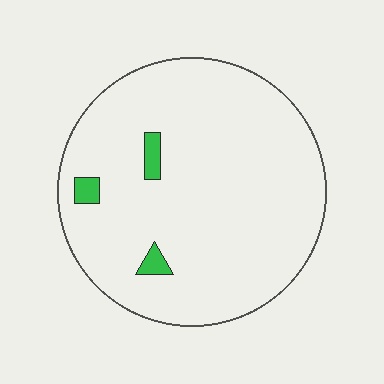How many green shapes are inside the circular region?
3.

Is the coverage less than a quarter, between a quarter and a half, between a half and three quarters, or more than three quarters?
Less than a quarter.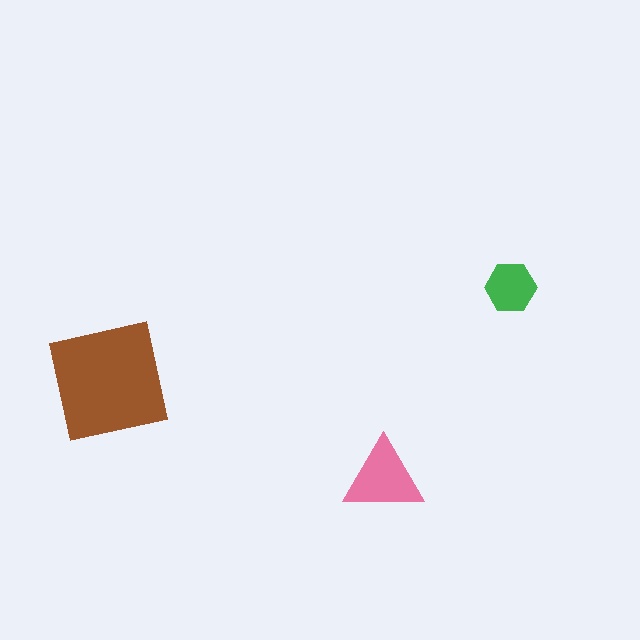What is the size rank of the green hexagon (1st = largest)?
3rd.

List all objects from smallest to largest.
The green hexagon, the pink triangle, the brown square.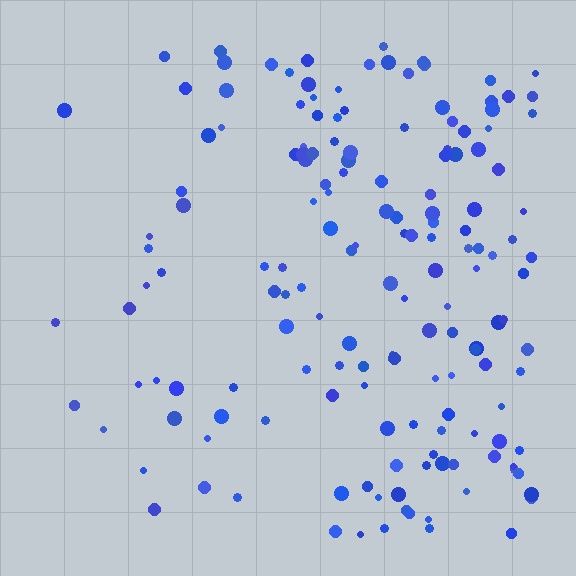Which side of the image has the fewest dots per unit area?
The left.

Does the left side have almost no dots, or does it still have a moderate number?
Still a moderate number, just noticeably fewer than the right.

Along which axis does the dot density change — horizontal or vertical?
Horizontal.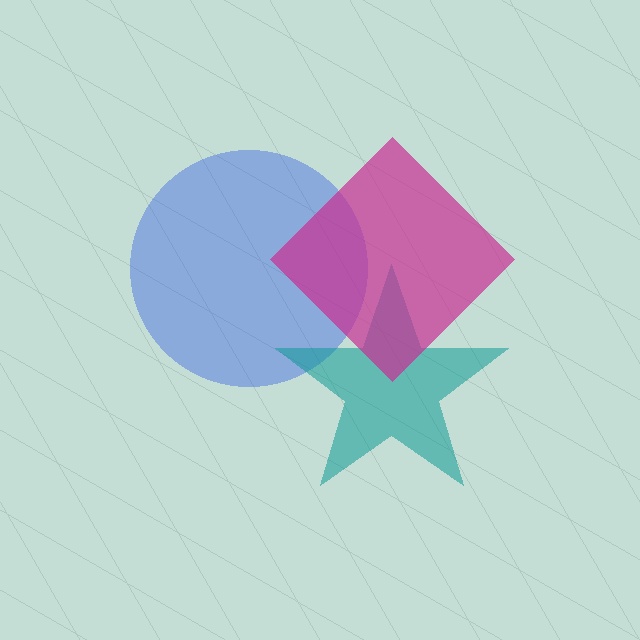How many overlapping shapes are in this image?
There are 3 overlapping shapes in the image.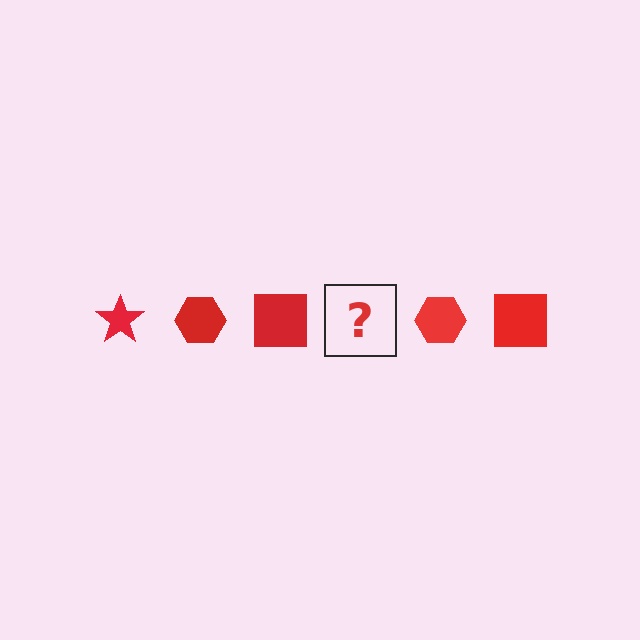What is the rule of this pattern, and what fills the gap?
The rule is that the pattern cycles through star, hexagon, square shapes in red. The gap should be filled with a red star.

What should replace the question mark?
The question mark should be replaced with a red star.